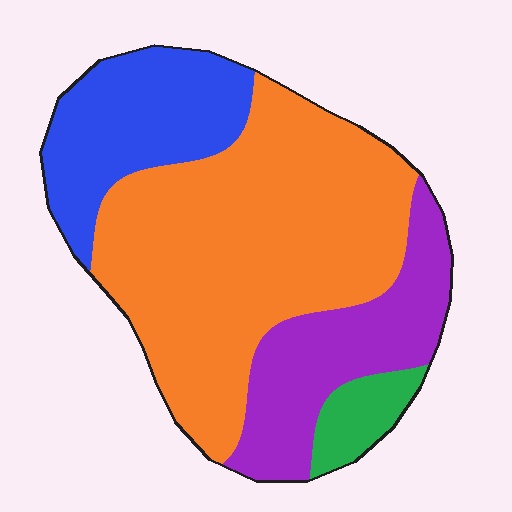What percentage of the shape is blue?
Blue takes up about one fifth (1/5) of the shape.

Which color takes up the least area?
Green, at roughly 5%.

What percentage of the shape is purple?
Purple takes up less than a quarter of the shape.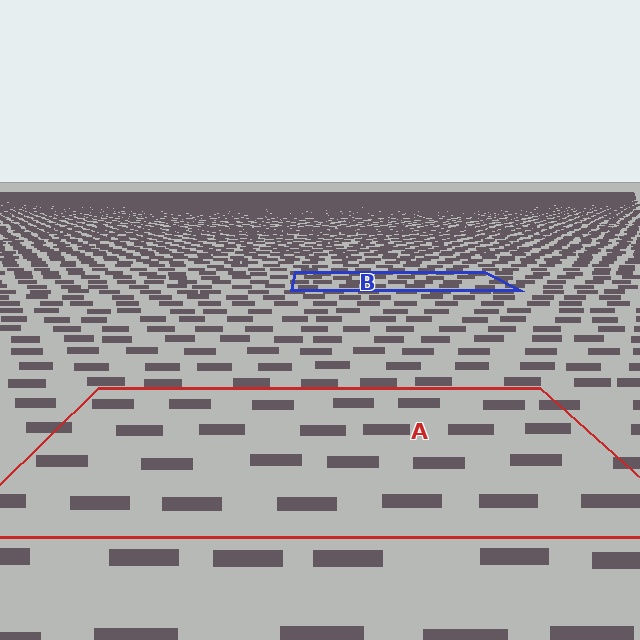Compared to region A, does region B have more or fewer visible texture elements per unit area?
Region B has more texture elements per unit area — they are packed more densely because it is farther away.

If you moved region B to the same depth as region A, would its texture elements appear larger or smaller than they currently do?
They would appear larger. At a closer depth, the same texture elements are projected at a bigger on-screen size.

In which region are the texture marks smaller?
The texture marks are smaller in region B, because it is farther away.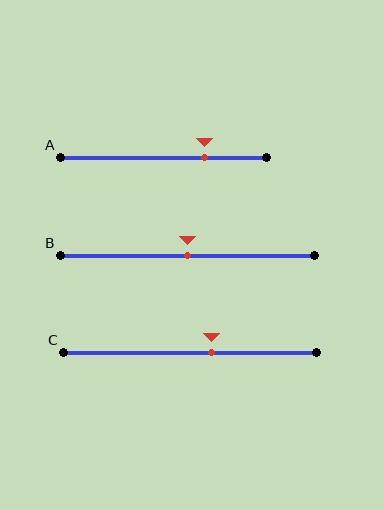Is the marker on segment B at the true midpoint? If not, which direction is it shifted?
Yes, the marker on segment B is at the true midpoint.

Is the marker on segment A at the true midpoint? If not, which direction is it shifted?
No, the marker on segment A is shifted to the right by about 20% of the segment length.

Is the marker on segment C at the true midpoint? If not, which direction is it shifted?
No, the marker on segment C is shifted to the right by about 8% of the segment length.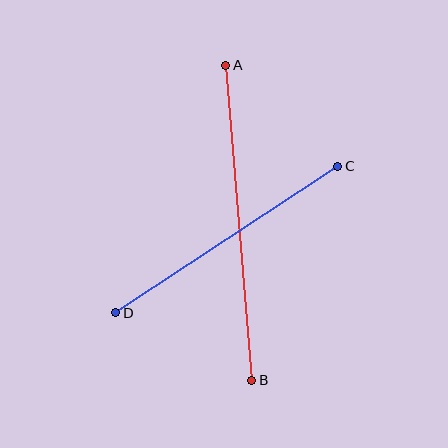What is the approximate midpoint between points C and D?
The midpoint is at approximately (227, 239) pixels.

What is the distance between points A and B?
The distance is approximately 316 pixels.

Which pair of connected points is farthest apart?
Points A and B are farthest apart.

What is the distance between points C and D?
The distance is approximately 266 pixels.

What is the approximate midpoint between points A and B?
The midpoint is at approximately (239, 223) pixels.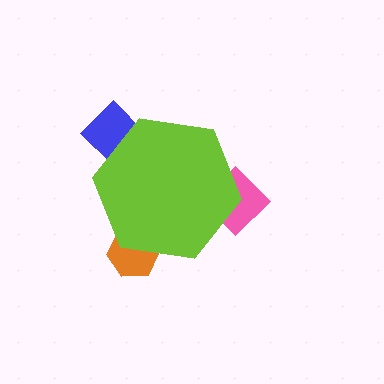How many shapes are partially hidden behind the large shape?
3 shapes are partially hidden.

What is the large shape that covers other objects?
A lime hexagon.